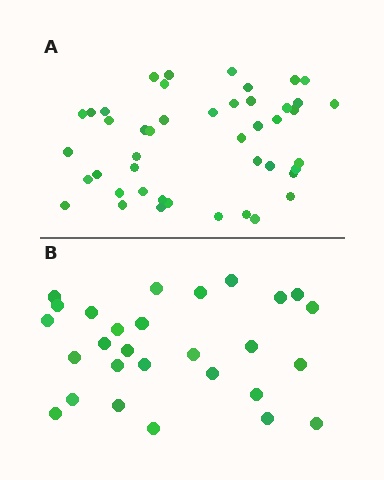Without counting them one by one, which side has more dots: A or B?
Region A (the top region) has more dots.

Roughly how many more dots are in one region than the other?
Region A has approximately 15 more dots than region B.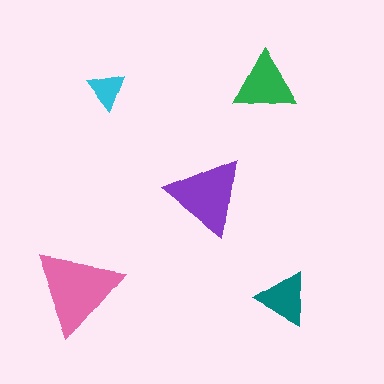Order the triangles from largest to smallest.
the pink one, the purple one, the green one, the teal one, the cyan one.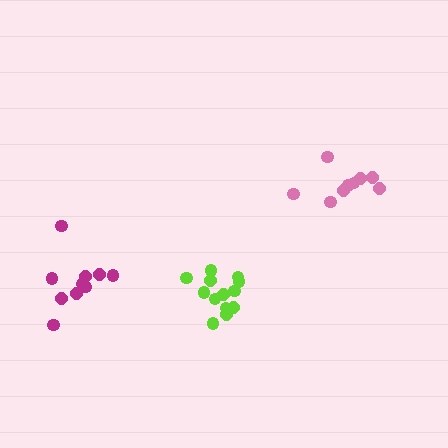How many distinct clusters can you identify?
There are 3 distinct clusters.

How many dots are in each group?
Group 1: 9 dots, Group 2: 10 dots, Group 3: 13 dots (32 total).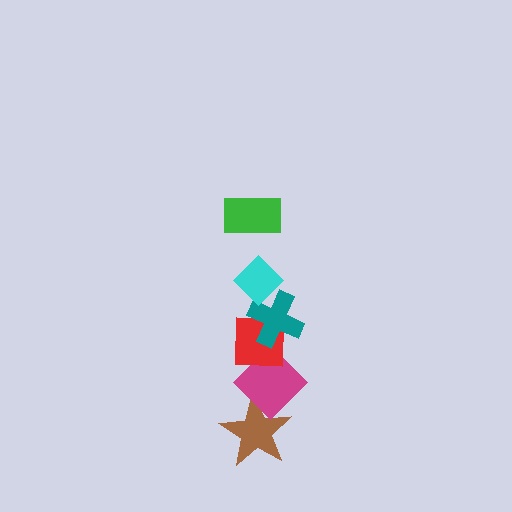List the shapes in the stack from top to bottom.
From top to bottom: the green rectangle, the cyan diamond, the teal cross, the red square, the magenta diamond, the brown star.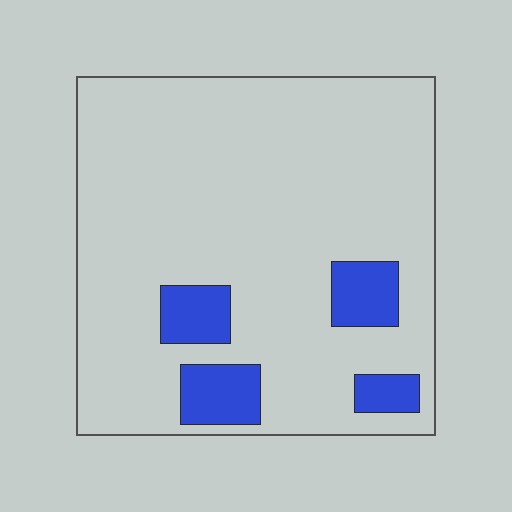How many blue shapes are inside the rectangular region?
4.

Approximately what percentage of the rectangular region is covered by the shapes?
Approximately 10%.